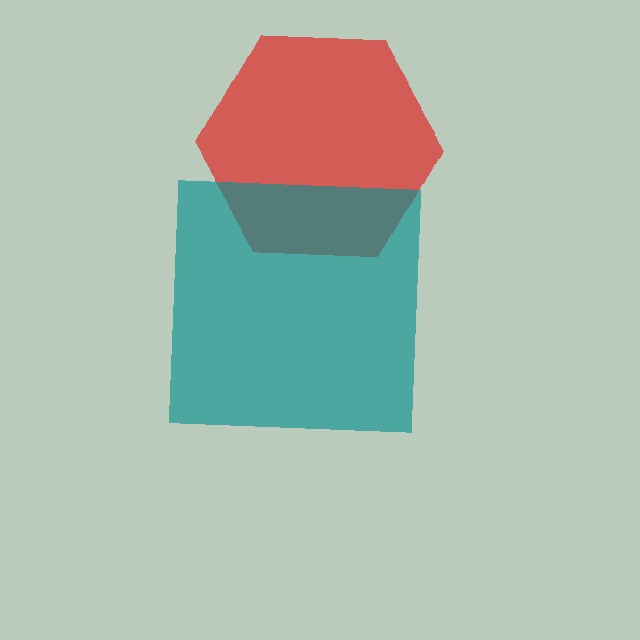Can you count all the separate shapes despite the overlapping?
Yes, there are 2 separate shapes.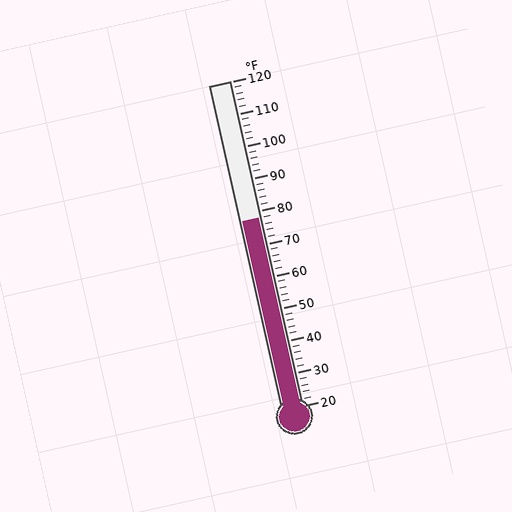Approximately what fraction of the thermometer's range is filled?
The thermometer is filled to approximately 60% of its range.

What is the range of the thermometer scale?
The thermometer scale ranges from 20°F to 120°F.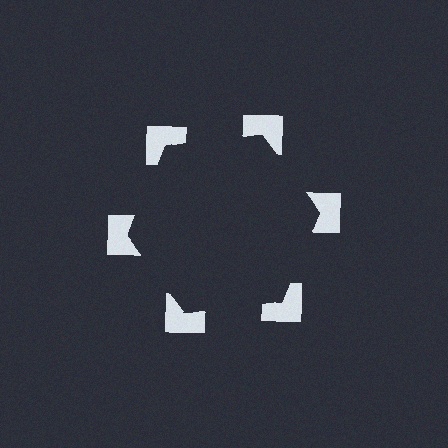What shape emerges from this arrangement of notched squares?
An illusory hexagon — its edges are inferred from the aligned wedge cuts in the notched squares, not physically drawn.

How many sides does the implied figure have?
6 sides.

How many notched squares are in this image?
There are 6 — one at each vertex of the illusory hexagon.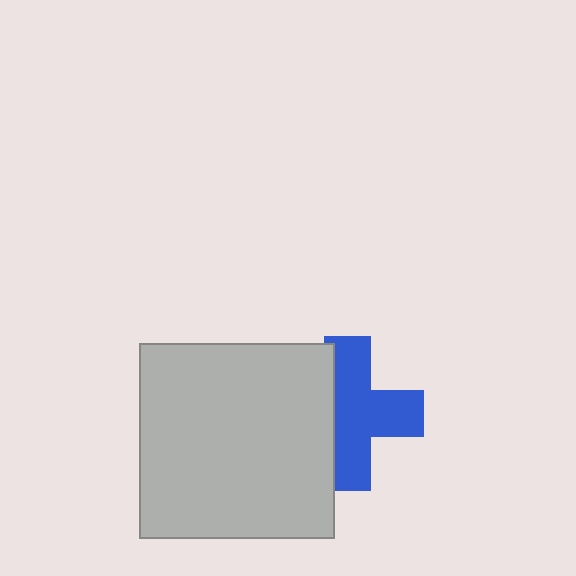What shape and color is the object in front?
The object in front is a light gray square.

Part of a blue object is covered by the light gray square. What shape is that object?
It is a cross.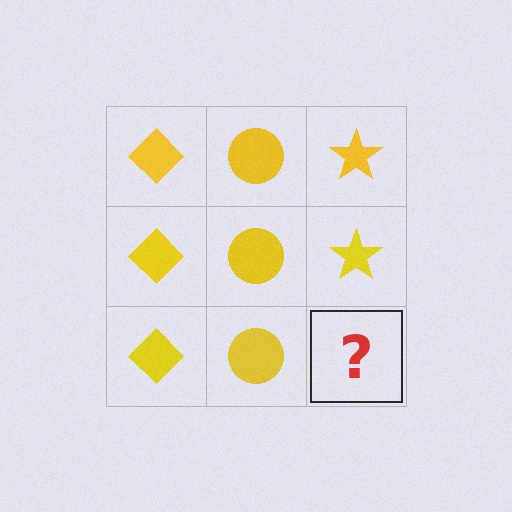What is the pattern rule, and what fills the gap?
The rule is that each column has a consistent shape. The gap should be filled with a yellow star.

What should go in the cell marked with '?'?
The missing cell should contain a yellow star.